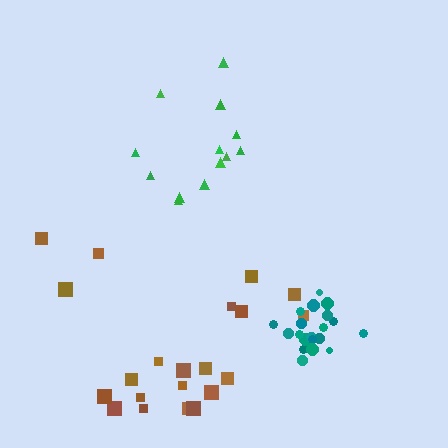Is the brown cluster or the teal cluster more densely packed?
Teal.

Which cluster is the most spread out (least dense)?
Brown.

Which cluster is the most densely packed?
Teal.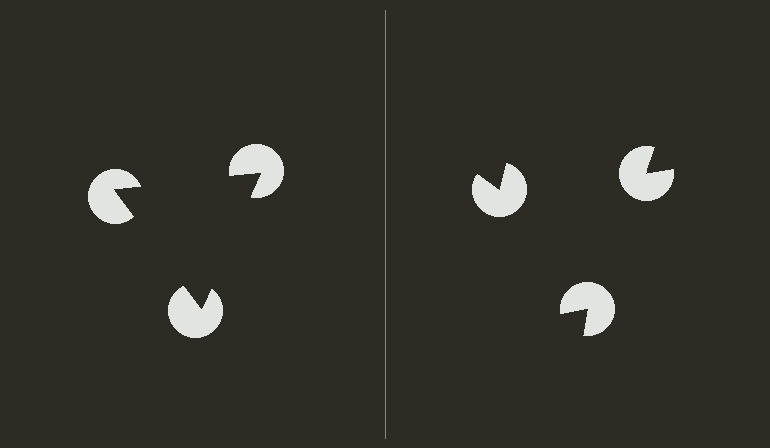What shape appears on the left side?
An illusory triangle.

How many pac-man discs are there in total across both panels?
6 — 3 on each side.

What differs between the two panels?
The pac-man discs are positioned identically on both sides; only the wedge orientations differ. On the left they align to a triangle; on the right they are misaligned.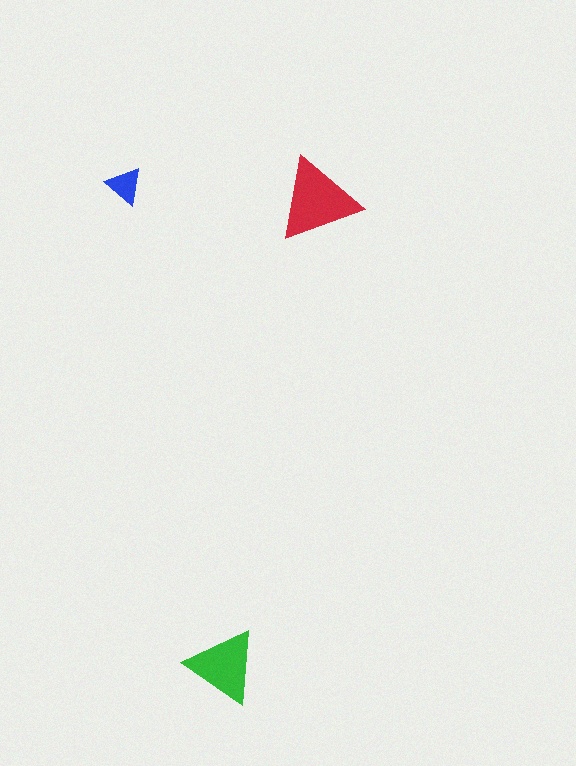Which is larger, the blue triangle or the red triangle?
The red one.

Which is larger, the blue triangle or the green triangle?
The green one.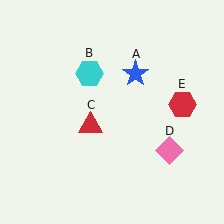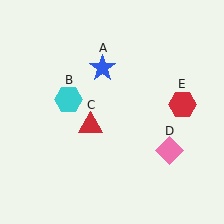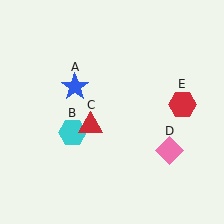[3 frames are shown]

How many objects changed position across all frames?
2 objects changed position: blue star (object A), cyan hexagon (object B).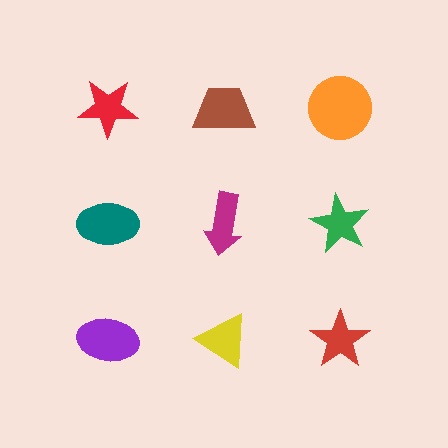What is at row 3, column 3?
A red star.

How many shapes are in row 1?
3 shapes.